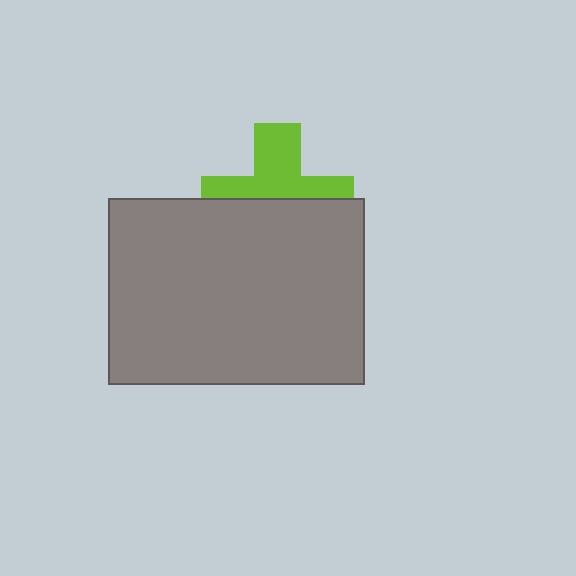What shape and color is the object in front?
The object in front is a gray rectangle.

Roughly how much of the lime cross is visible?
About half of it is visible (roughly 48%).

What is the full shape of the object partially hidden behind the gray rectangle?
The partially hidden object is a lime cross.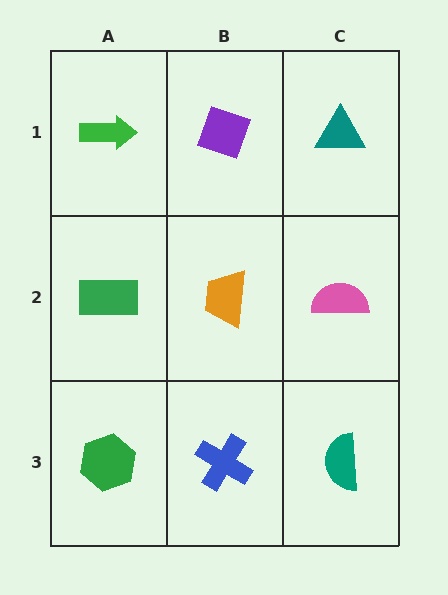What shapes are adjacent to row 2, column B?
A purple diamond (row 1, column B), a blue cross (row 3, column B), a green rectangle (row 2, column A), a pink semicircle (row 2, column C).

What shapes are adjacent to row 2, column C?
A teal triangle (row 1, column C), a teal semicircle (row 3, column C), an orange trapezoid (row 2, column B).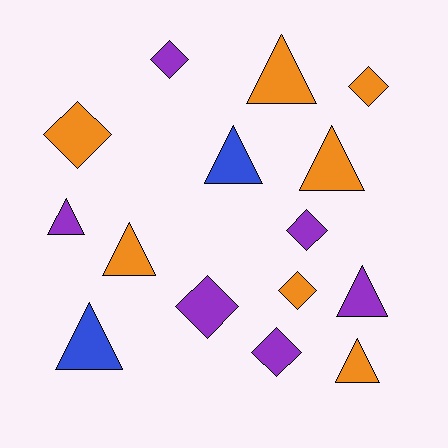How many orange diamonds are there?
There are 3 orange diamonds.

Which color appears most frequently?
Orange, with 7 objects.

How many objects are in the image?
There are 15 objects.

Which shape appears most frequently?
Triangle, with 8 objects.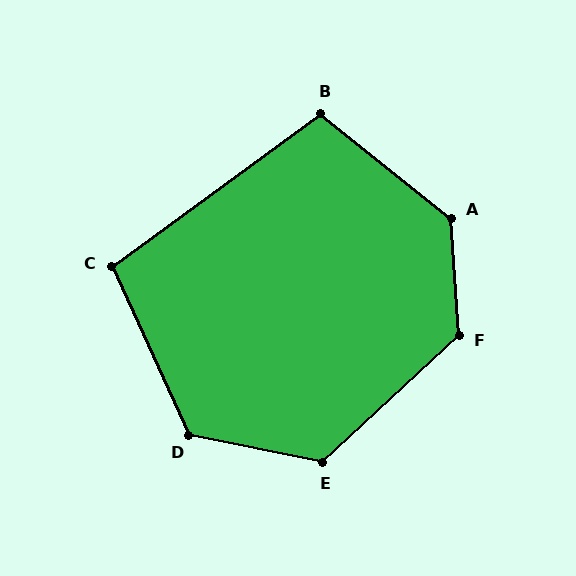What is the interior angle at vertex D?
Approximately 126 degrees (obtuse).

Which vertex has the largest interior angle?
A, at approximately 133 degrees.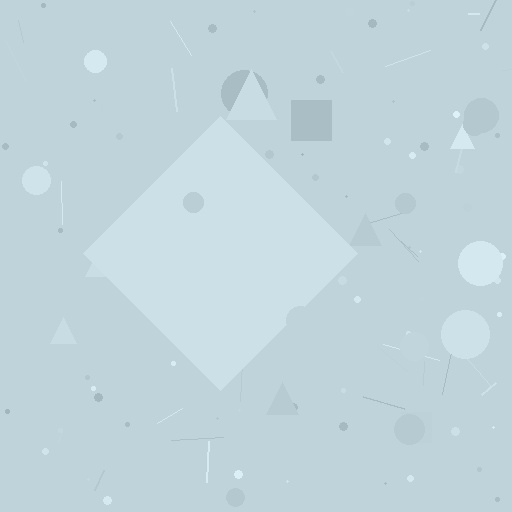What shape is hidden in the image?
A diamond is hidden in the image.